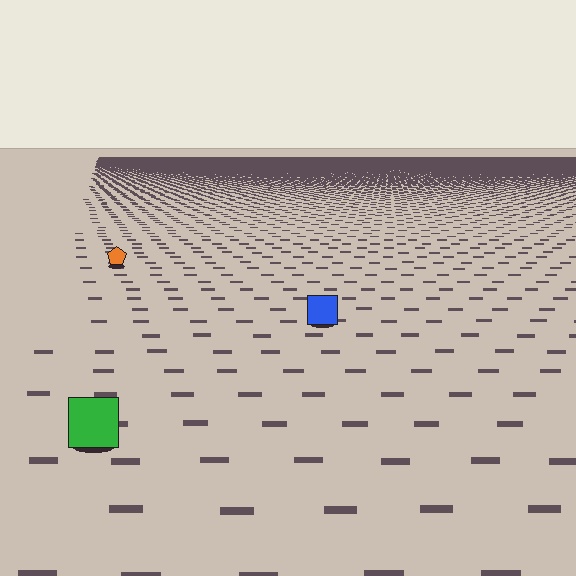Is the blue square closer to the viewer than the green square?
No. The green square is closer — you can tell from the texture gradient: the ground texture is coarser near it.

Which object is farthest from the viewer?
The orange pentagon is farthest from the viewer. It appears smaller and the ground texture around it is denser.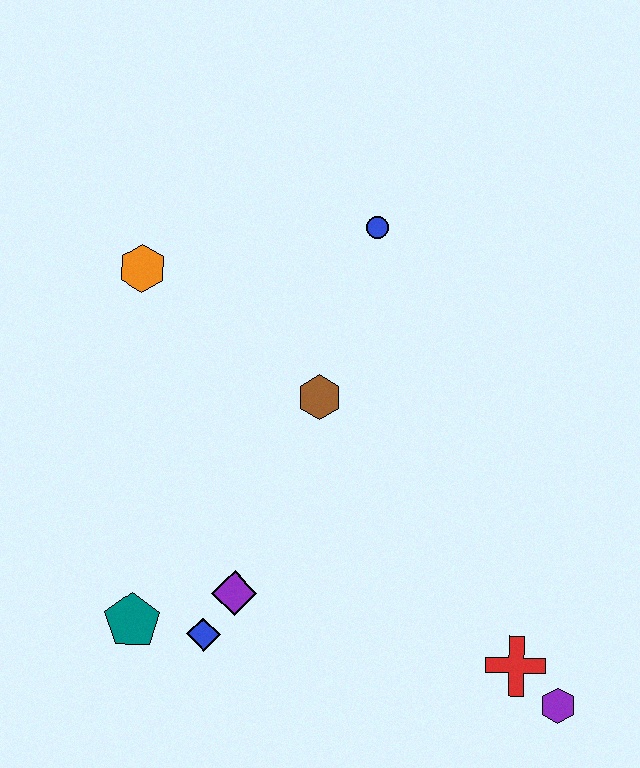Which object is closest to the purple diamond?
The blue diamond is closest to the purple diamond.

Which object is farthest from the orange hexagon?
The purple hexagon is farthest from the orange hexagon.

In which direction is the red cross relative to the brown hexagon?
The red cross is below the brown hexagon.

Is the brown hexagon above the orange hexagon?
No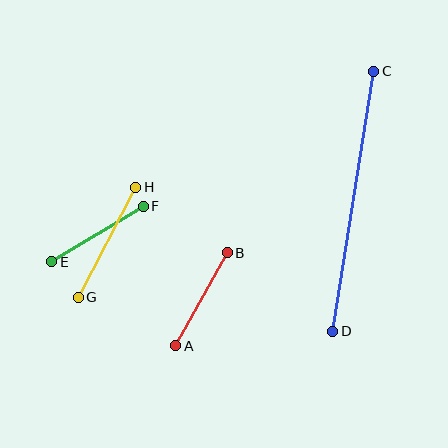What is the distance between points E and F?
The distance is approximately 107 pixels.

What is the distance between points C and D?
The distance is approximately 263 pixels.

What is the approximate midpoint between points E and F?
The midpoint is at approximately (97, 234) pixels.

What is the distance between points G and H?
The distance is approximately 124 pixels.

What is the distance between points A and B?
The distance is approximately 106 pixels.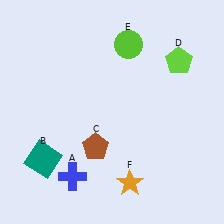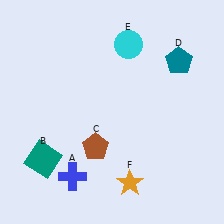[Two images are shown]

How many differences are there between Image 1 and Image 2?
There are 2 differences between the two images.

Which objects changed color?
D changed from lime to teal. E changed from lime to cyan.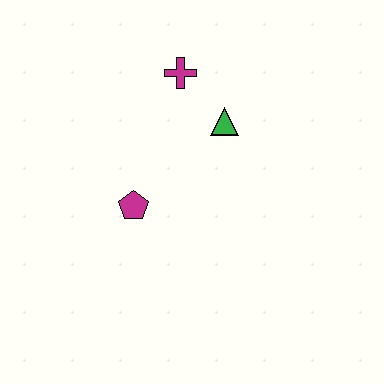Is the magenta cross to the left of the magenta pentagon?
No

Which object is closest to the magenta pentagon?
The green triangle is closest to the magenta pentagon.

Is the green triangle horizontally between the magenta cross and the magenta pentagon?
No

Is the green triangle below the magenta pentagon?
No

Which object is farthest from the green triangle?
The magenta pentagon is farthest from the green triangle.